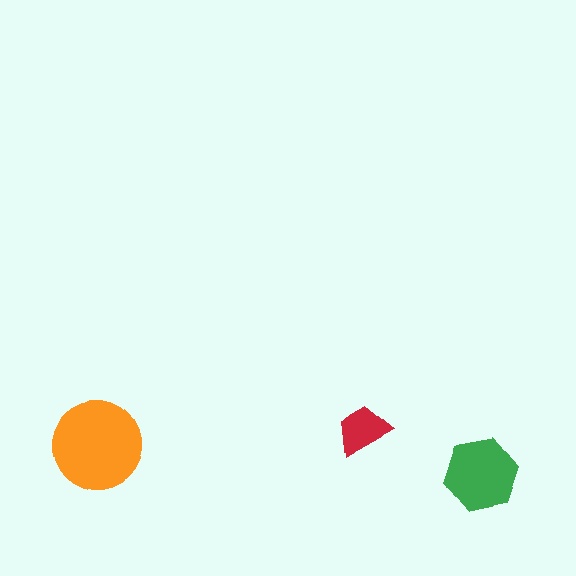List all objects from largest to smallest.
The orange circle, the green hexagon, the red trapezoid.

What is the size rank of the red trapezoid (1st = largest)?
3rd.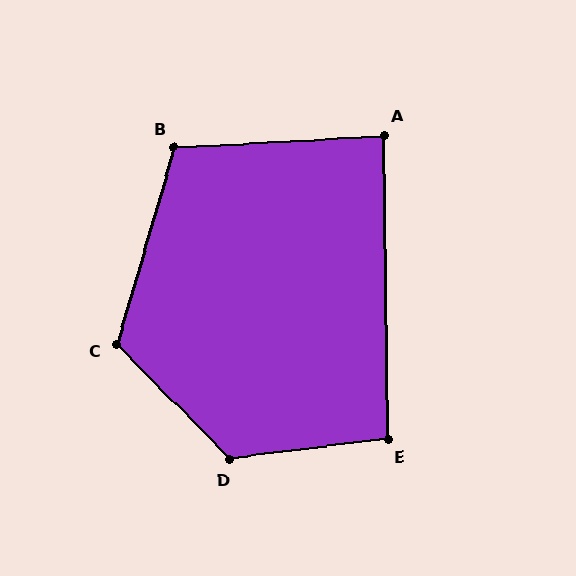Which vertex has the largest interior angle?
D, at approximately 127 degrees.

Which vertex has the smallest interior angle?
A, at approximately 87 degrees.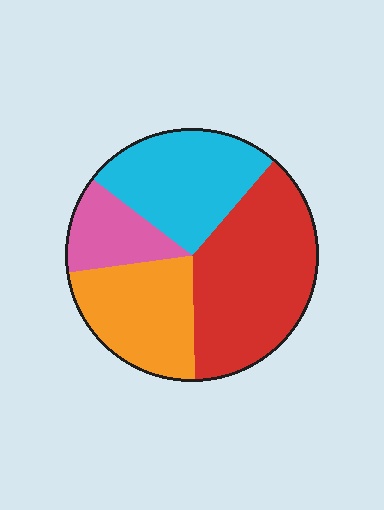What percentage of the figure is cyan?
Cyan takes up between a quarter and a half of the figure.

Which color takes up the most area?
Red, at roughly 40%.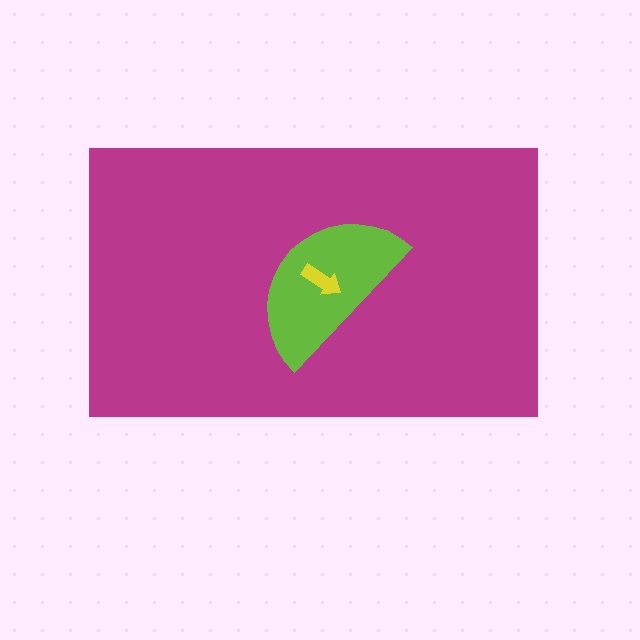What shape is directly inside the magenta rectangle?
The lime semicircle.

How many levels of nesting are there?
3.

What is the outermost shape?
The magenta rectangle.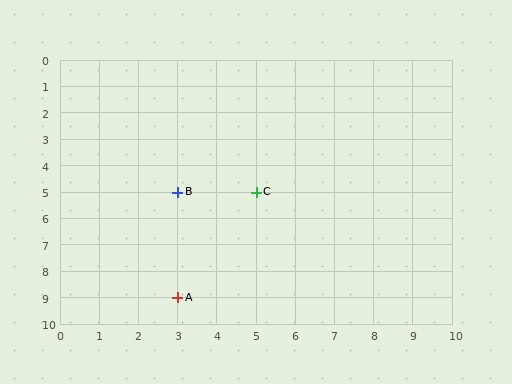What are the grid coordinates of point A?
Point A is at grid coordinates (3, 9).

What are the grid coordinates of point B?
Point B is at grid coordinates (3, 5).